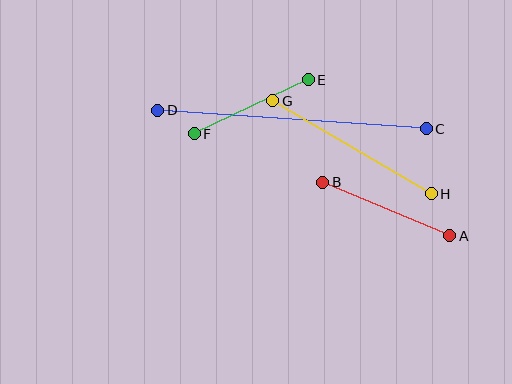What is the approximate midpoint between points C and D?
The midpoint is at approximately (292, 119) pixels.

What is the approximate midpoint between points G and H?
The midpoint is at approximately (352, 147) pixels.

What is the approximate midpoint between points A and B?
The midpoint is at approximately (386, 209) pixels.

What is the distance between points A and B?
The distance is approximately 138 pixels.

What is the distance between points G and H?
The distance is approximately 184 pixels.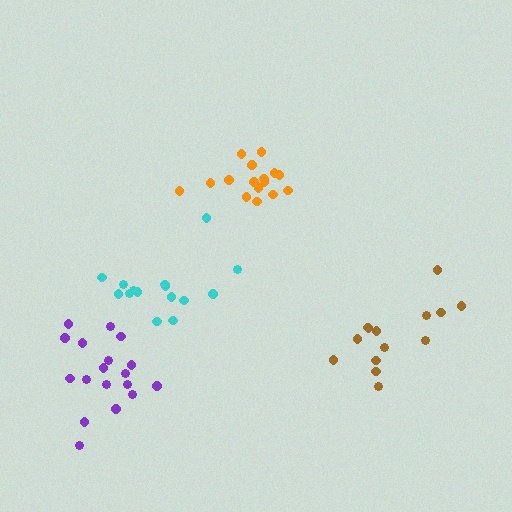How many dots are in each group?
Group 1: 18 dots, Group 2: 16 dots, Group 3: 15 dots, Group 4: 14 dots (63 total).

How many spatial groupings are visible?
There are 4 spatial groupings.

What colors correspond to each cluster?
The clusters are colored: purple, orange, cyan, brown.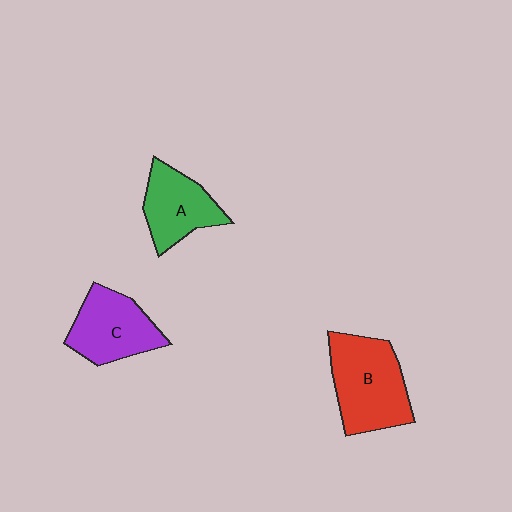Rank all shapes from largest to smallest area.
From largest to smallest: B (red), C (purple), A (green).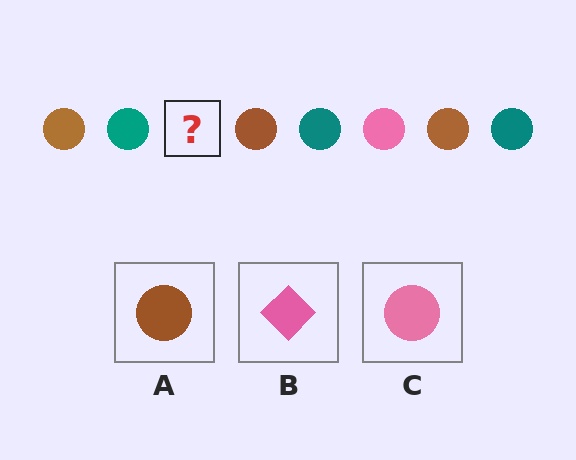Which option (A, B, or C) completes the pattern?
C.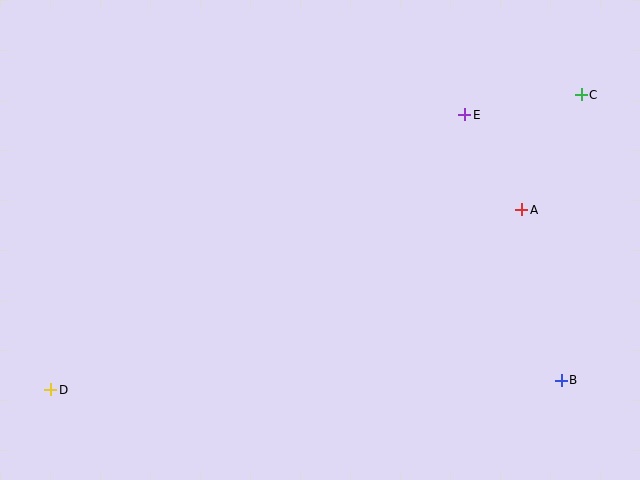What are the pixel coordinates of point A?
Point A is at (522, 210).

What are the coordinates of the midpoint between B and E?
The midpoint between B and E is at (513, 247).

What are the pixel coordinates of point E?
Point E is at (465, 115).